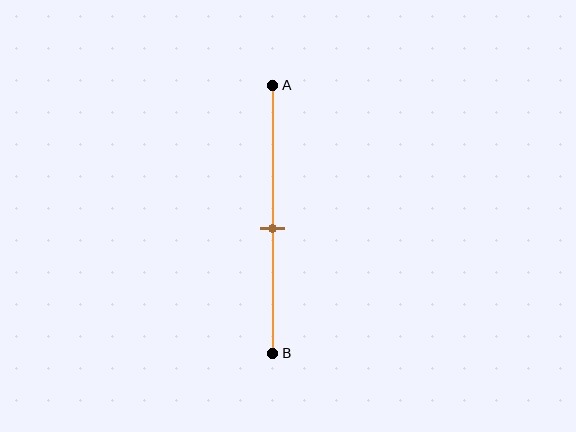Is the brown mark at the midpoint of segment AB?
No, the mark is at about 55% from A, not at the 50% midpoint.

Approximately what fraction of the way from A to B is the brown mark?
The brown mark is approximately 55% of the way from A to B.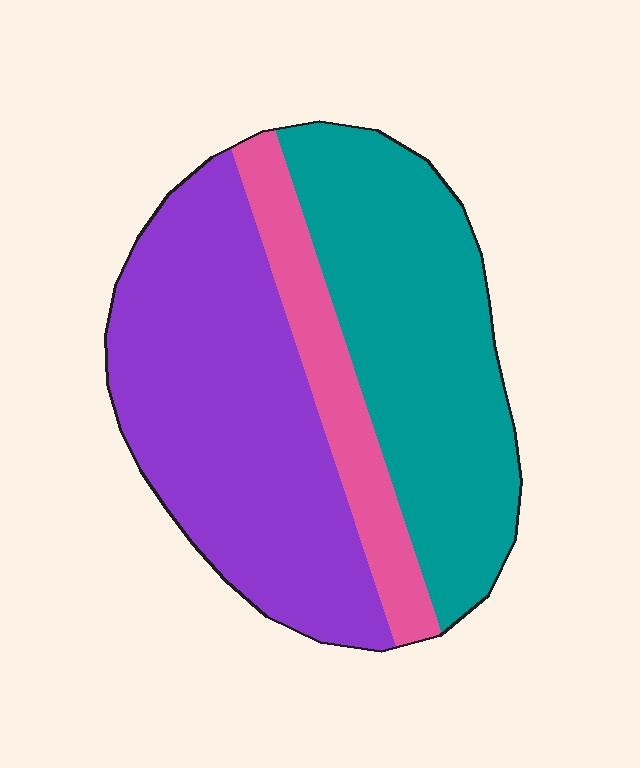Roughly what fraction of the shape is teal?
Teal covers about 40% of the shape.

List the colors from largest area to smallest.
From largest to smallest: purple, teal, pink.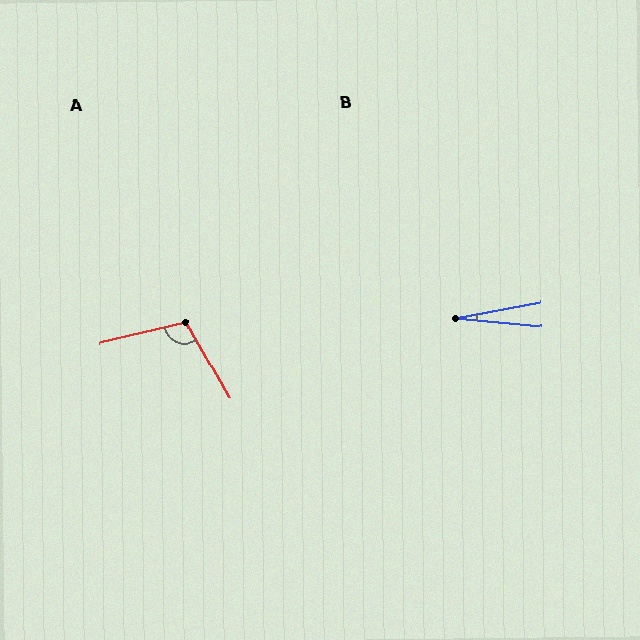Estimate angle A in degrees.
Approximately 106 degrees.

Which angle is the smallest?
B, at approximately 16 degrees.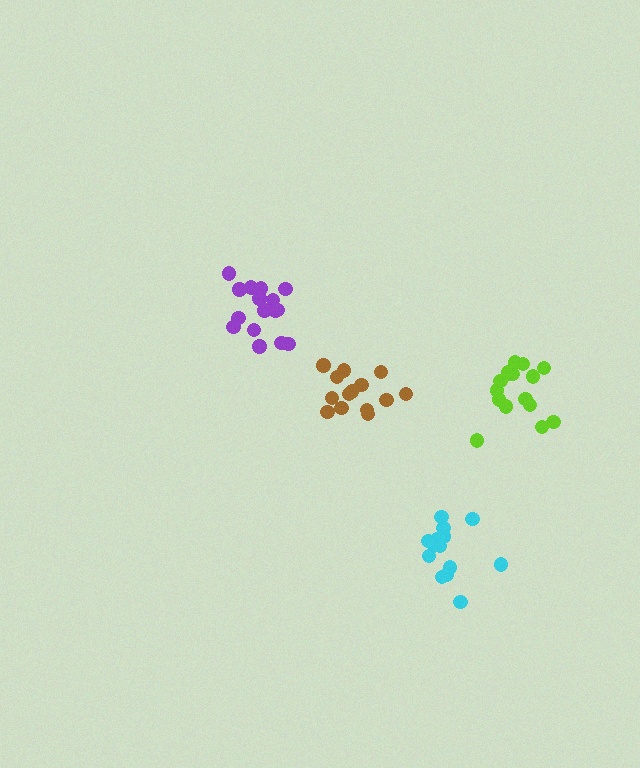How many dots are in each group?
Group 1: 15 dots, Group 2: 16 dots, Group 3: 16 dots, Group 4: 14 dots (61 total).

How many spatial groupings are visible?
There are 4 spatial groupings.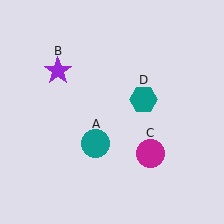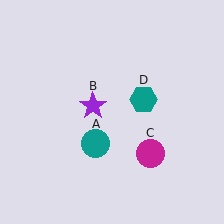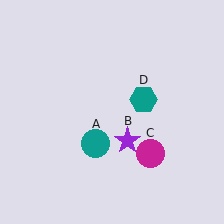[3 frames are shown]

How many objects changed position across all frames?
1 object changed position: purple star (object B).